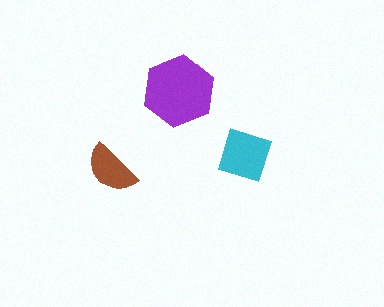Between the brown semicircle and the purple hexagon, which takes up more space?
The purple hexagon.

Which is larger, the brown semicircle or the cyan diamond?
The cyan diamond.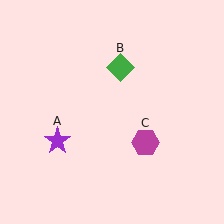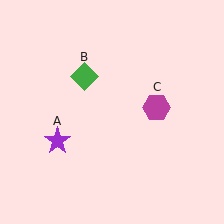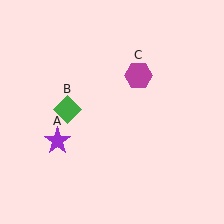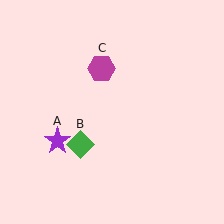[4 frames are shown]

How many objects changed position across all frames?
2 objects changed position: green diamond (object B), magenta hexagon (object C).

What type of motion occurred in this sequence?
The green diamond (object B), magenta hexagon (object C) rotated counterclockwise around the center of the scene.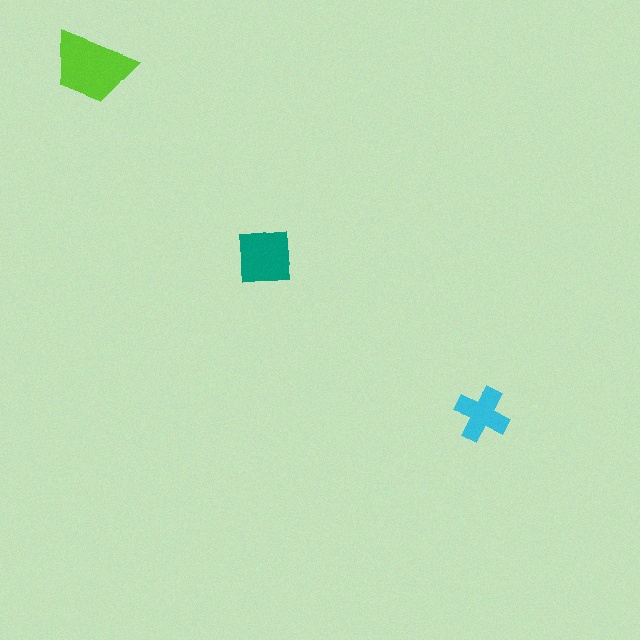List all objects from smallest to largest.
The cyan cross, the teal square, the lime trapezoid.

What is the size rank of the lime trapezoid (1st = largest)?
1st.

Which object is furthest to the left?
The lime trapezoid is leftmost.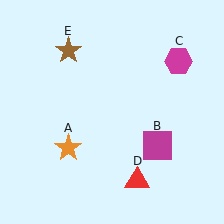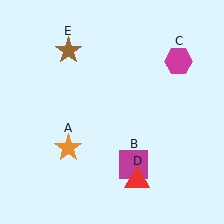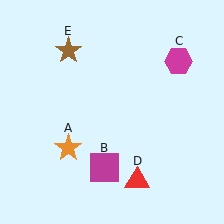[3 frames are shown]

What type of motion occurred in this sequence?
The magenta square (object B) rotated clockwise around the center of the scene.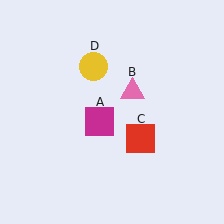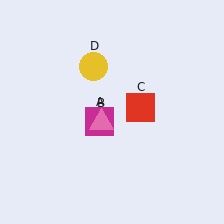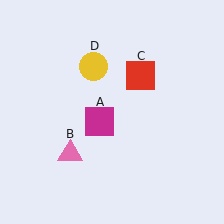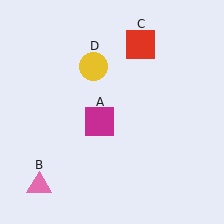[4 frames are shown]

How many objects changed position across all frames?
2 objects changed position: pink triangle (object B), red square (object C).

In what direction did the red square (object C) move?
The red square (object C) moved up.